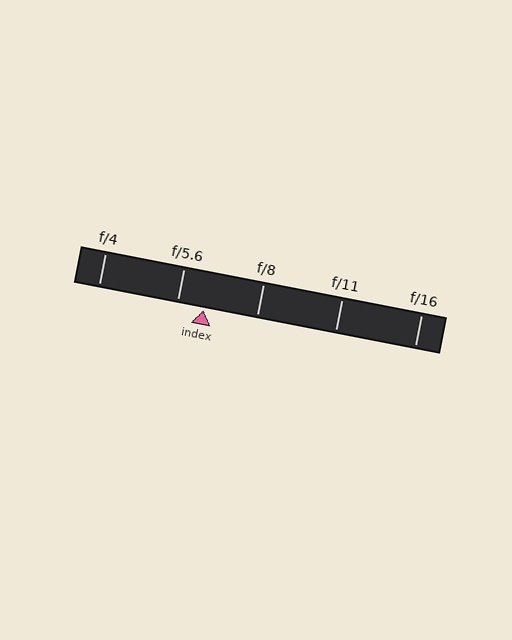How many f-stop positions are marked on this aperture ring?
There are 5 f-stop positions marked.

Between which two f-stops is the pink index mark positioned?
The index mark is between f/5.6 and f/8.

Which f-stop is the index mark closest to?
The index mark is closest to f/5.6.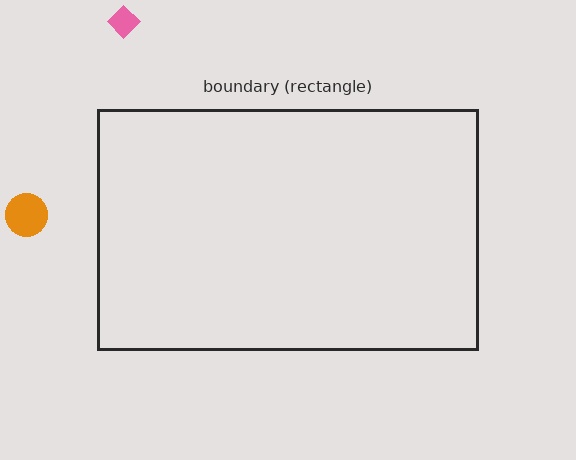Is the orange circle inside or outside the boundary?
Outside.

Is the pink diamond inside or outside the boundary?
Outside.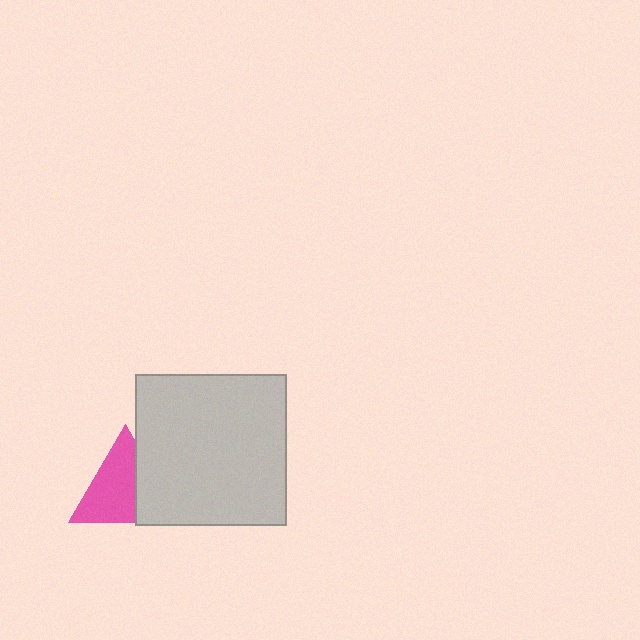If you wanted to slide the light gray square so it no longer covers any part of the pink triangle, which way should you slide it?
Slide it right — that is the most direct way to separate the two shapes.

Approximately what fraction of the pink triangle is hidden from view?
Roughly 34% of the pink triangle is hidden behind the light gray square.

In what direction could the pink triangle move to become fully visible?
The pink triangle could move left. That would shift it out from behind the light gray square entirely.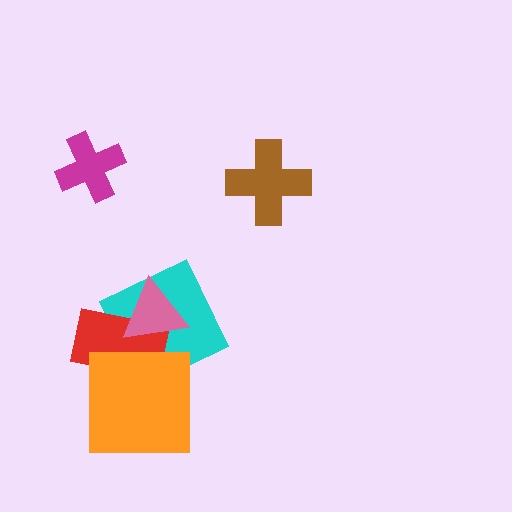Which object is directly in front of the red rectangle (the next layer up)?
The orange square is directly in front of the red rectangle.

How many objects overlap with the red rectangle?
3 objects overlap with the red rectangle.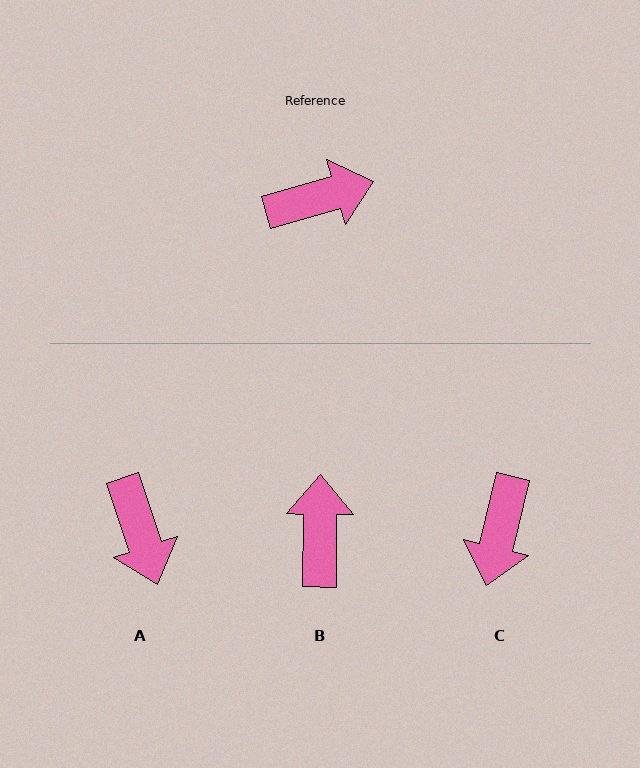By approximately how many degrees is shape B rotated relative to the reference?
Approximately 74 degrees counter-clockwise.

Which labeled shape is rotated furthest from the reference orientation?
C, about 120 degrees away.